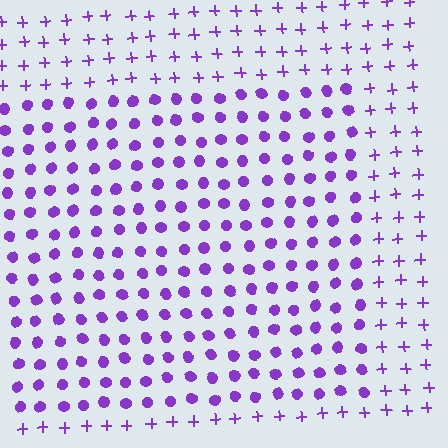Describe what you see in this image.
The image is filled with small purple elements arranged in a uniform grid. A rectangle-shaped region contains circles, while the surrounding area contains plus signs. The boundary is defined purely by the change in element shape.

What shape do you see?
I see a rectangle.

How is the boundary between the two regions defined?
The boundary is defined by a change in element shape: circles inside vs. plus signs outside. All elements share the same color and spacing.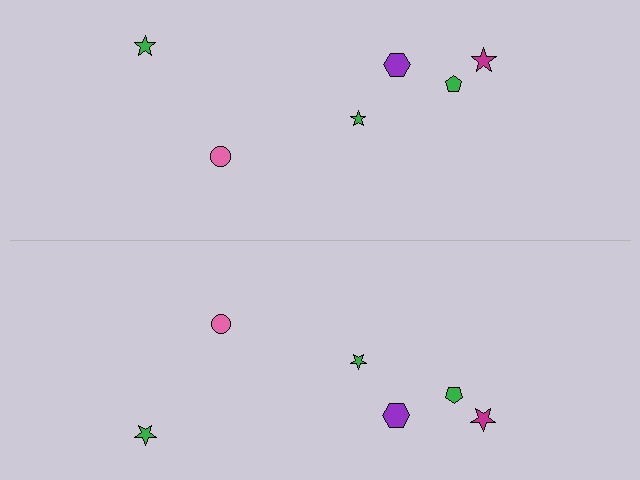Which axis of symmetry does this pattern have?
The pattern has a horizontal axis of symmetry running through the center of the image.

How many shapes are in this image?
There are 12 shapes in this image.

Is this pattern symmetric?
Yes, this pattern has bilateral (reflection) symmetry.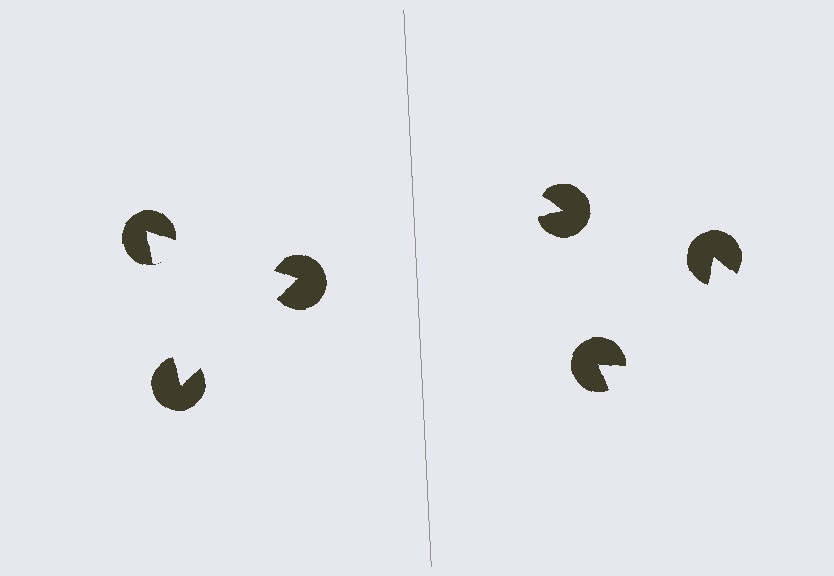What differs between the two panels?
The pac-man discs are positioned identically on both sides; only the wedge orientations differ. On the left they align to a triangle; on the right they are misaligned.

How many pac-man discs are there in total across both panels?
6 — 3 on each side.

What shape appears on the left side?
An illusory triangle.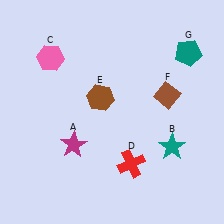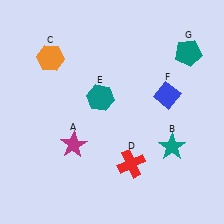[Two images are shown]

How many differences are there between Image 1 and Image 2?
There are 3 differences between the two images.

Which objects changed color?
C changed from pink to orange. E changed from brown to teal. F changed from brown to blue.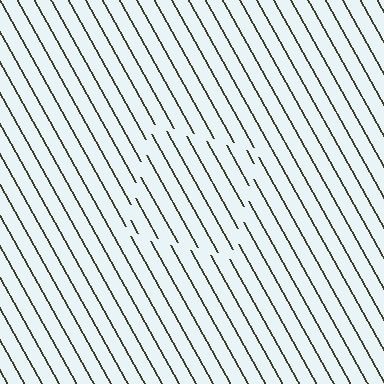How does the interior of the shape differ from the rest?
The interior of the shape contains the same grating, shifted by half a period — the contour is defined by the phase discontinuity where line-ends from the inner and outer gratings abut.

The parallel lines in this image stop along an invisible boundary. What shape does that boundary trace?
An illusory square. The interior of the shape contains the same grating, shifted by half a period — the contour is defined by the phase discontinuity where line-ends from the inner and outer gratings abut.